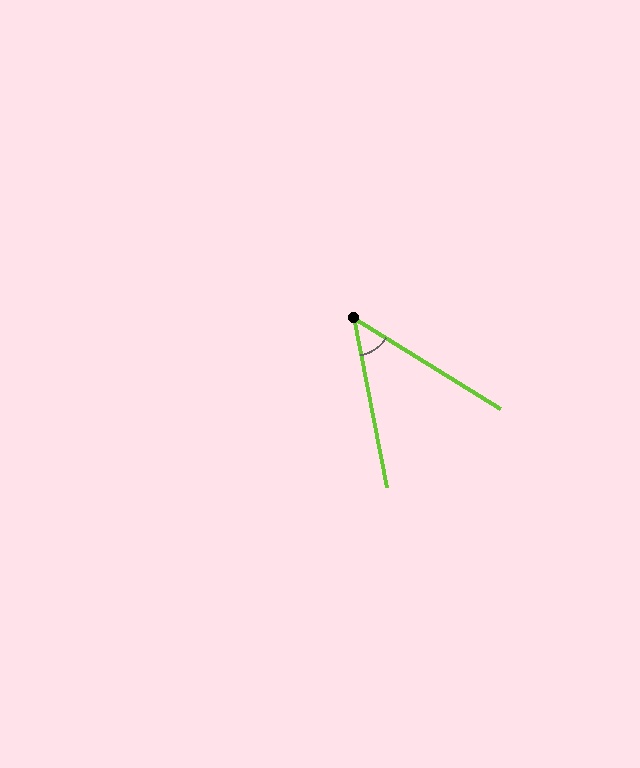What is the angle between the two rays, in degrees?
Approximately 47 degrees.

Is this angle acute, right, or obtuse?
It is acute.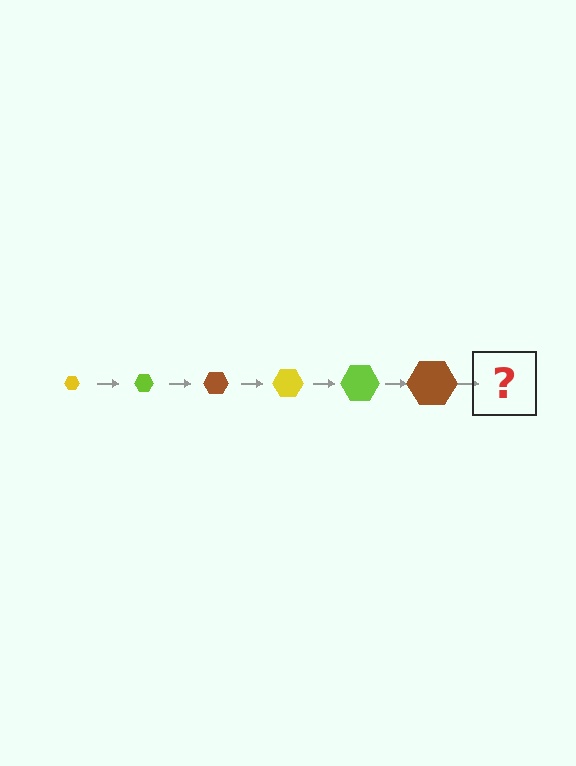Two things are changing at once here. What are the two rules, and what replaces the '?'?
The two rules are that the hexagon grows larger each step and the color cycles through yellow, lime, and brown. The '?' should be a yellow hexagon, larger than the previous one.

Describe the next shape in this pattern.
It should be a yellow hexagon, larger than the previous one.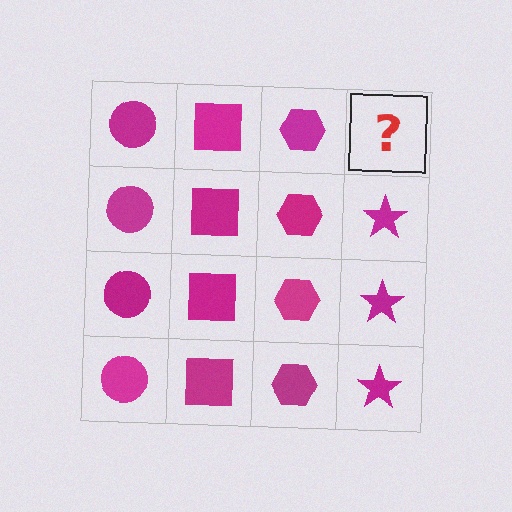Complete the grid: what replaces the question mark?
The question mark should be replaced with a magenta star.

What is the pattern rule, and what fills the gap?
The rule is that each column has a consistent shape. The gap should be filled with a magenta star.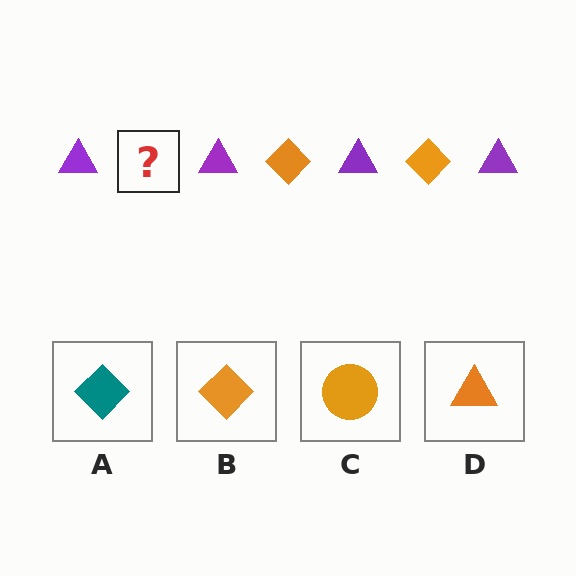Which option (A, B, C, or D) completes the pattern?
B.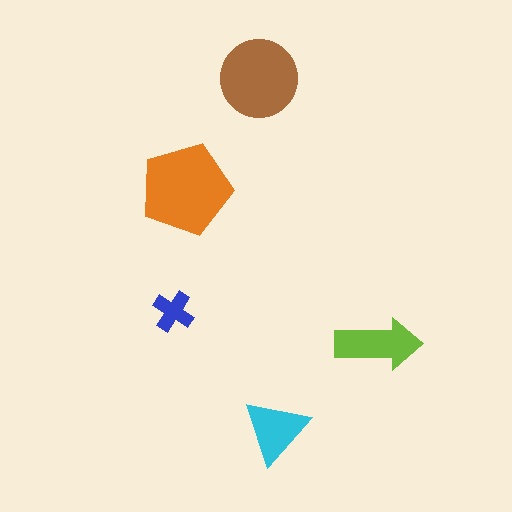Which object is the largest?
The orange pentagon.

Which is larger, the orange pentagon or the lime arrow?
The orange pentagon.